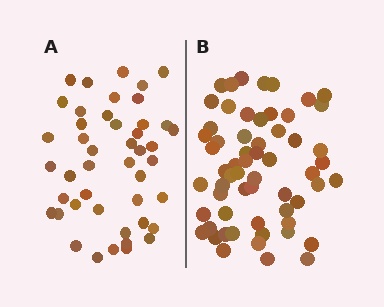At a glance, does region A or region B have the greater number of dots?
Region B (the right region) has more dots.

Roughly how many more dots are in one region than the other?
Region B has approximately 15 more dots than region A.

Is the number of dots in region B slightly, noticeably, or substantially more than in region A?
Region B has noticeably more, but not dramatically so. The ratio is roughly 1.3 to 1.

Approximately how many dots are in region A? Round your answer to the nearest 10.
About 40 dots. (The exact count is 45, which rounds to 40.)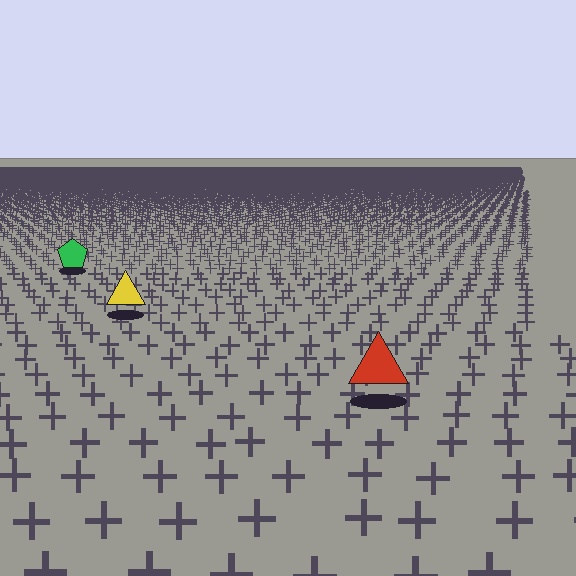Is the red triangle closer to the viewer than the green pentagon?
Yes. The red triangle is closer — you can tell from the texture gradient: the ground texture is coarser near it.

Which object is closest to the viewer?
The red triangle is closest. The texture marks near it are larger and more spread out.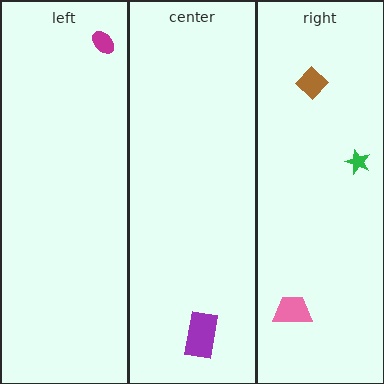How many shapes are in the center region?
1.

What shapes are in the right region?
The brown diamond, the pink trapezoid, the green star.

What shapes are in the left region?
The magenta ellipse.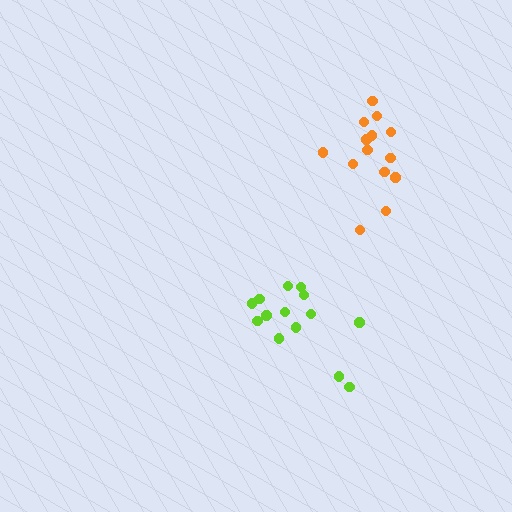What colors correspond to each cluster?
The clusters are colored: lime, orange.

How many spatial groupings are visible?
There are 2 spatial groupings.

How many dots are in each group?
Group 1: 14 dots, Group 2: 14 dots (28 total).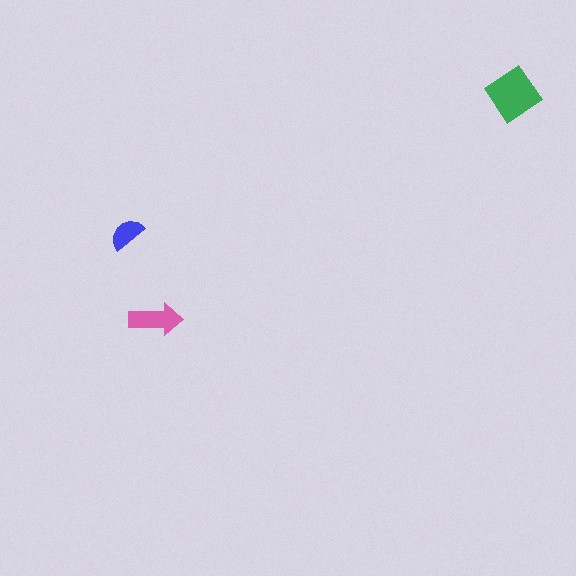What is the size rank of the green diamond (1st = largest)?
1st.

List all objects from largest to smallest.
The green diamond, the pink arrow, the blue semicircle.